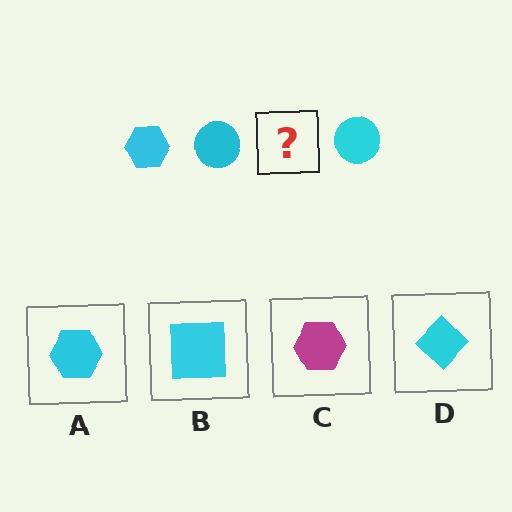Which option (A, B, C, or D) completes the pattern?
A.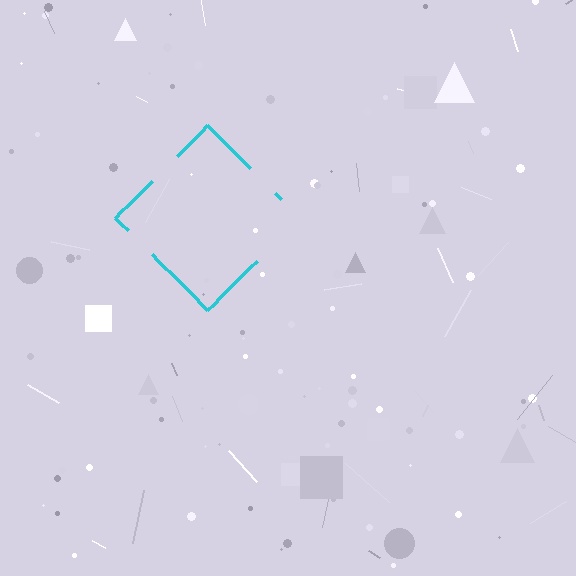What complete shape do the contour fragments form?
The contour fragments form a diamond.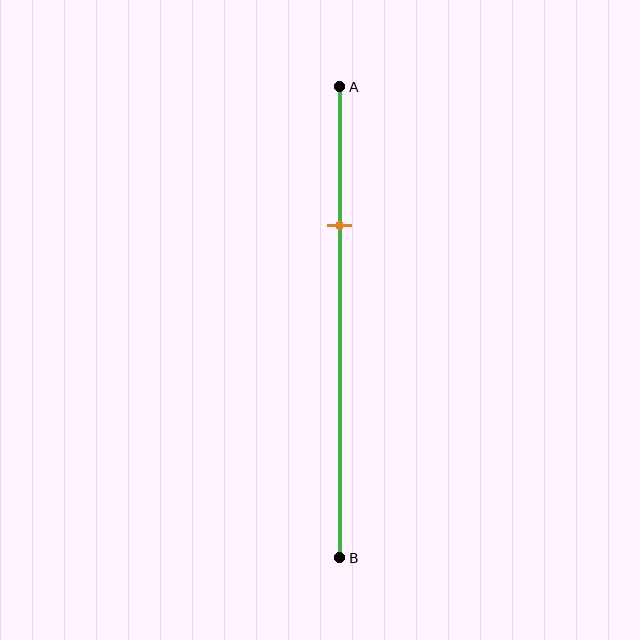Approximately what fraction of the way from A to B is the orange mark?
The orange mark is approximately 30% of the way from A to B.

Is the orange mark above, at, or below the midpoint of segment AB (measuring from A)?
The orange mark is above the midpoint of segment AB.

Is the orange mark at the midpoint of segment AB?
No, the mark is at about 30% from A, not at the 50% midpoint.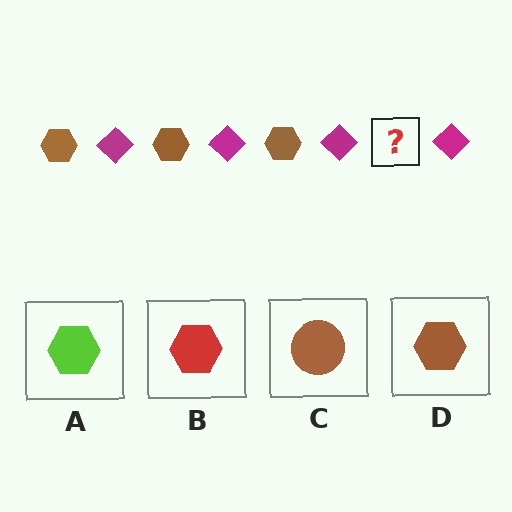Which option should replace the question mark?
Option D.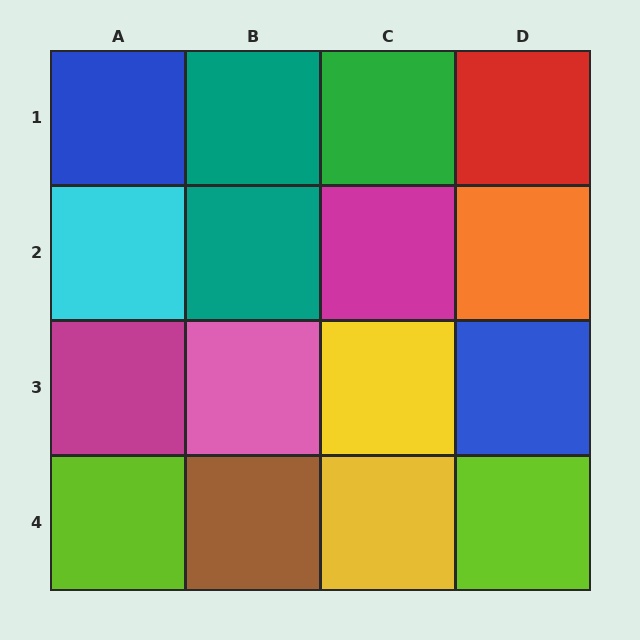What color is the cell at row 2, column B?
Teal.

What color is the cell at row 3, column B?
Pink.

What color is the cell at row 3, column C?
Yellow.